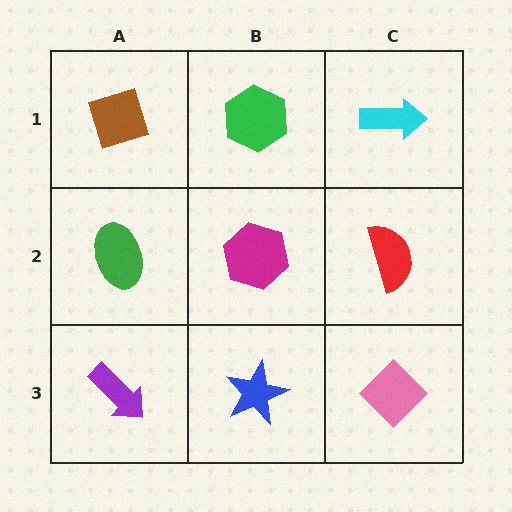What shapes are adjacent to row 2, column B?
A green hexagon (row 1, column B), a blue star (row 3, column B), a green ellipse (row 2, column A), a red semicircle (row 2, column C).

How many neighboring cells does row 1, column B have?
3.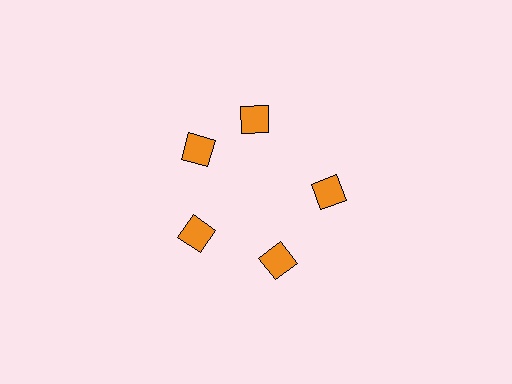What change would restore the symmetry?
The symmetry would be restored by rotating it back into even spacing with its neighbors so that all 5 diamonds sit at equal angles and equal distance from the center.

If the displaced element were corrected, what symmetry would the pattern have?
It would have 5-fold rotational symmetry — the pattern would map onto itself every 72 degrees.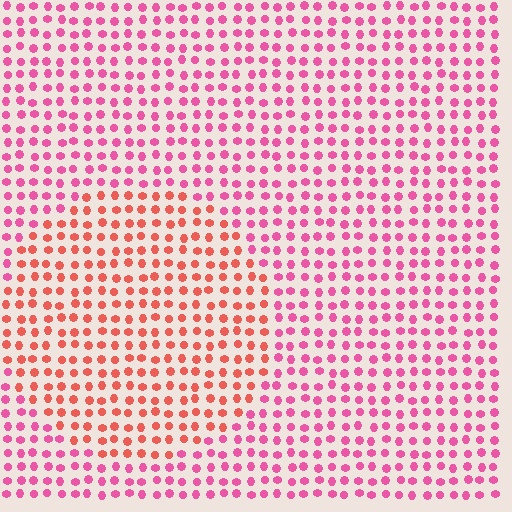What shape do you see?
I see a circle.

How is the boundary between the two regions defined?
The boundary is defined purely by a slight shift in hue (about 35 degrees). Spacing, size, and orientation are identical on both sides.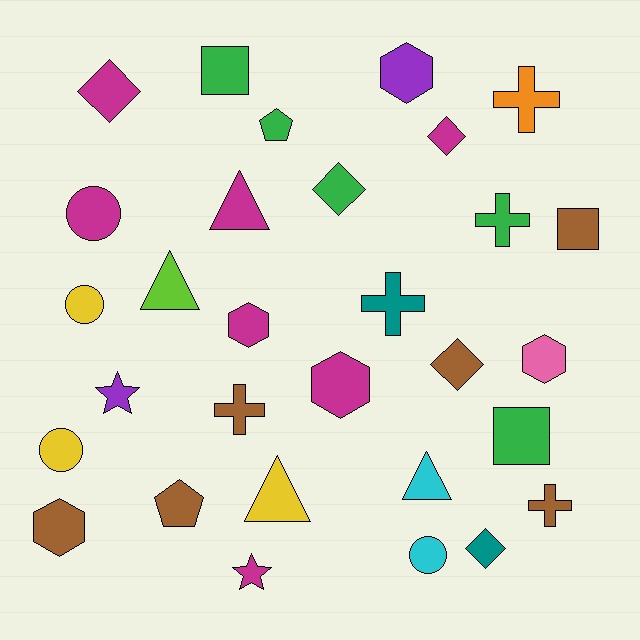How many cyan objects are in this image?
There are 2 cyan objects.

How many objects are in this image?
There are 30 objects.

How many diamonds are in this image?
There are 5 diamonds.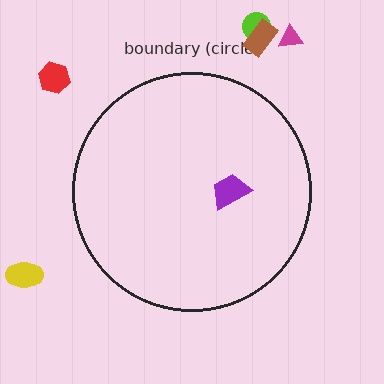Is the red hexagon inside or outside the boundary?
Outside.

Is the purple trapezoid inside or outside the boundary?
Inside.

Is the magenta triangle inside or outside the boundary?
Outside.